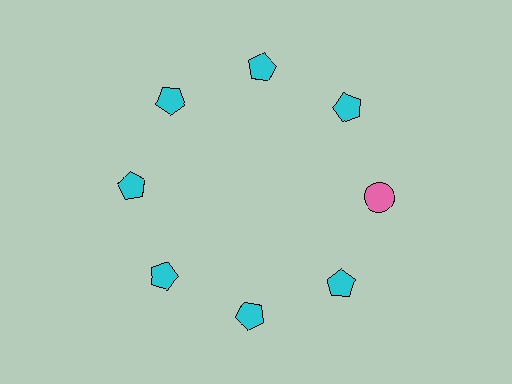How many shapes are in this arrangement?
There are 8 shapes arranged in a ring pattern.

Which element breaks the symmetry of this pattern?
The pink circle at roughly the 3 o'clock position breaks the symmetry. All other shapes are cyan pentagons.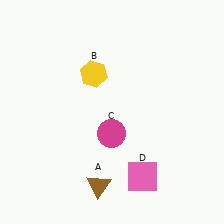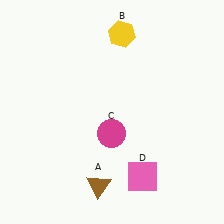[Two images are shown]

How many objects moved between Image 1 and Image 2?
1 object moved between the two images.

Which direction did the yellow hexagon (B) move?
The yellow hexagon (B) moved up.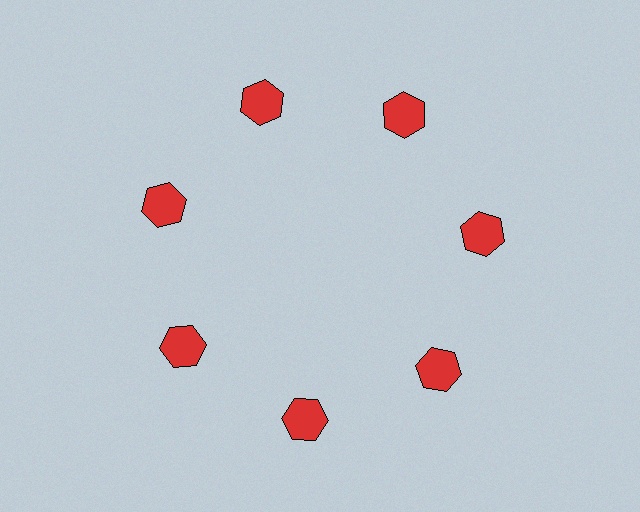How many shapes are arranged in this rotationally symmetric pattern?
There are 7 shapes, arranged in 7 groups of 1.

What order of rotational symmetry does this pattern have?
This pattern has 7-fold rotational symmetry.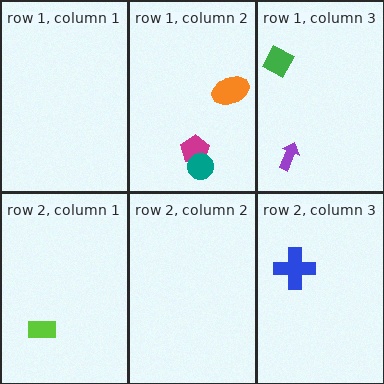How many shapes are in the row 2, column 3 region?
1.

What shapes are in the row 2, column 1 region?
The lime rectangle.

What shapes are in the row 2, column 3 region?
The blue cross.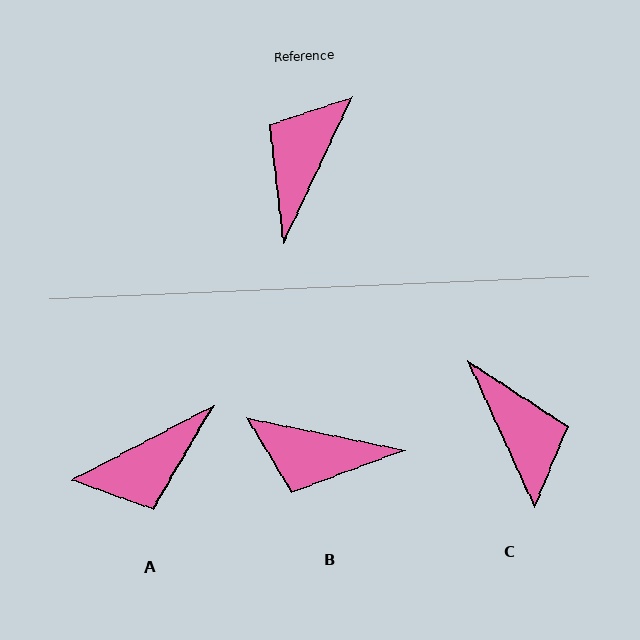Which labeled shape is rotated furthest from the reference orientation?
A, about 143 degrees away.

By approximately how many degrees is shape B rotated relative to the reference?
Approximately 103 degrees counter-clockwise.